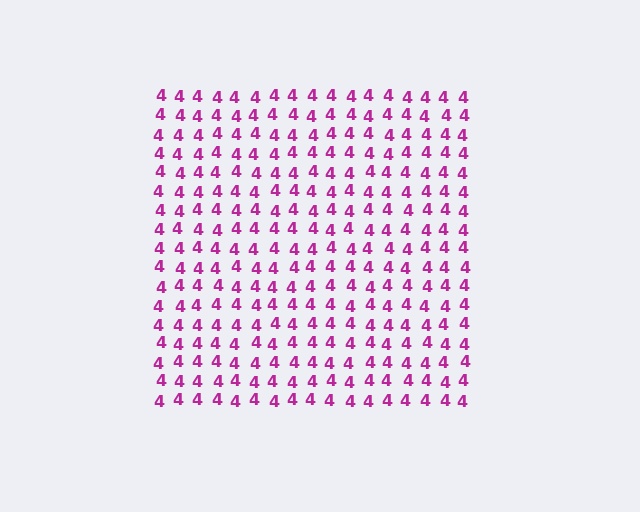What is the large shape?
The large shape is a square.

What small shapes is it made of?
It is made of small digit 4's.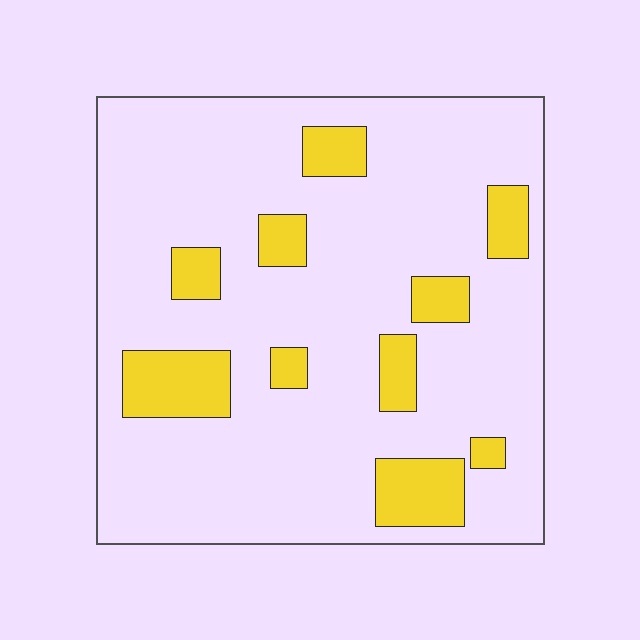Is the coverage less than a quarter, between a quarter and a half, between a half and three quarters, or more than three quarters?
Less than a quarter.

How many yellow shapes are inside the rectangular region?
10.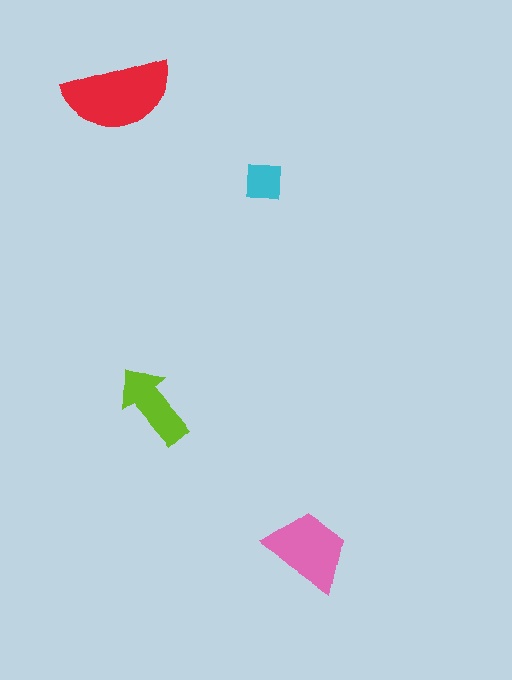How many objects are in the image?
There are 4 objects in the image.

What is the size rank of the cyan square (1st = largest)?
4th.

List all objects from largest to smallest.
The red semicircle, the pink trapezoid, the lime arrow, the cyan square.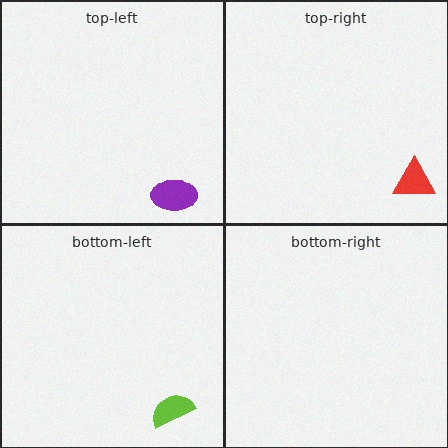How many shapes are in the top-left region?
1.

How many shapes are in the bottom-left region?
1.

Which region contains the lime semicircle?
The bottom-left region.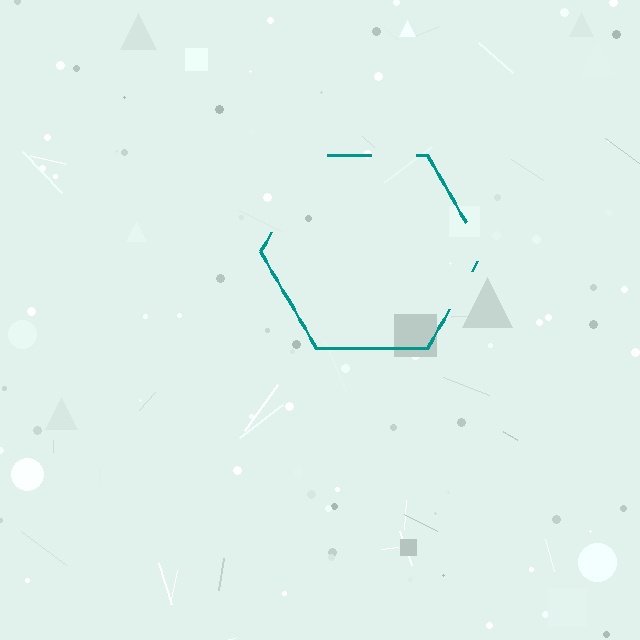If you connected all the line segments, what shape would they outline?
They would outline a hexagon.